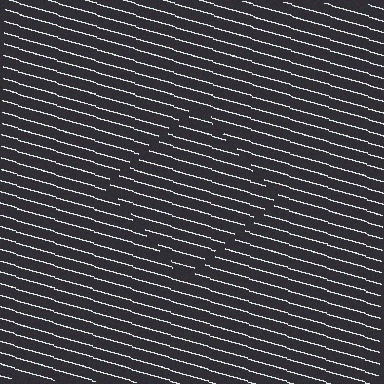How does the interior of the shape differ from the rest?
The interior of the shape contains the same grating, shifted by half a period — the contour is defined by the phase discontinuity where line-ends from the inner and outer gratings abut.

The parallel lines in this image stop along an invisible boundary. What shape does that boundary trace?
An illusory square. The interior of the shape contains the same grating, shifted by half a period — the contour is defined by the phase discontinuity where line-ends from the inner and outer gratings abut.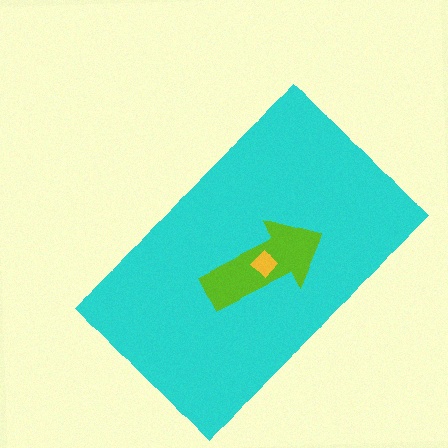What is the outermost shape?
The cyan rectangle.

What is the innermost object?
The yellow diamond.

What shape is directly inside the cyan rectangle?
The lime arrow.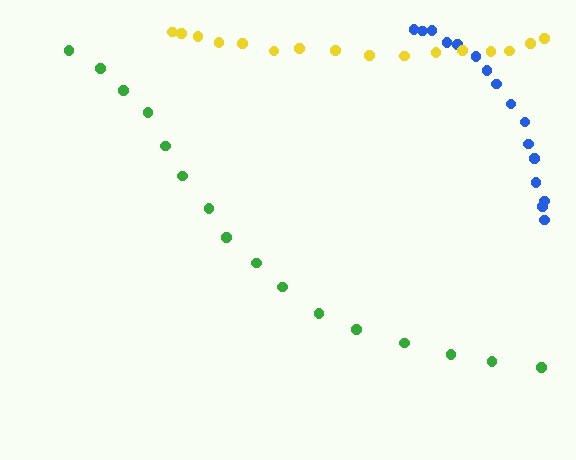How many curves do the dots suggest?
There are 3 distinct paths.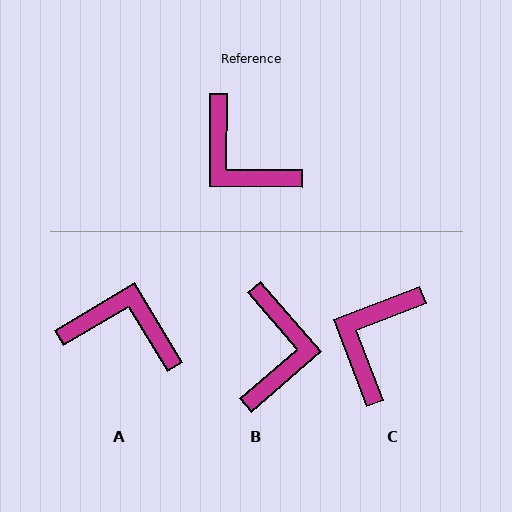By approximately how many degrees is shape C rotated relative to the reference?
Approximately 68 degrees clockwise.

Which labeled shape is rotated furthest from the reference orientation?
A, about 149 degrees away.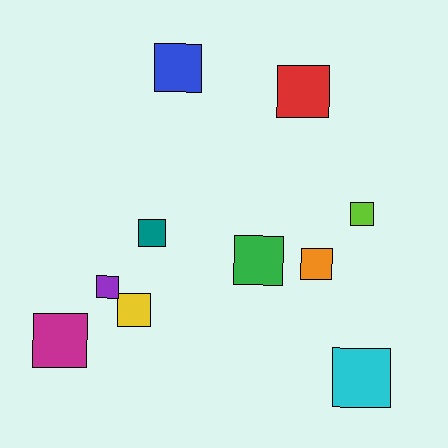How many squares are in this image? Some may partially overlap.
There are 10 squares.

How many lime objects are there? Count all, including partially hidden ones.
There is 1 lime object.